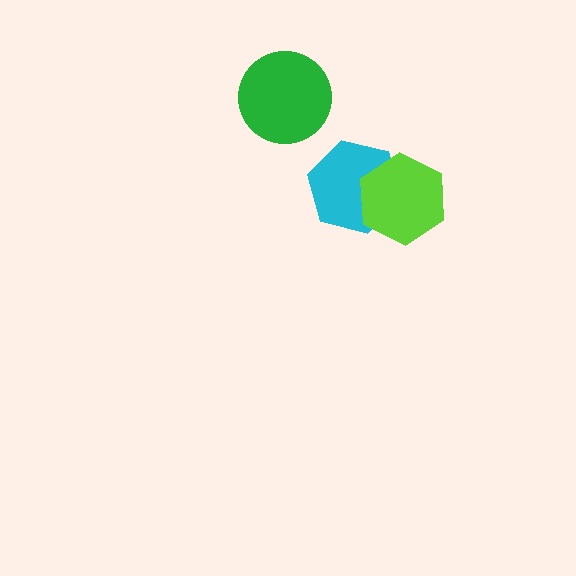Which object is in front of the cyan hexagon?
The lime hexagon is in front of the cyan hexagon.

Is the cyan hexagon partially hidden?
Yes, it is partially covered by another shape.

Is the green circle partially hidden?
No, no other shape covers it.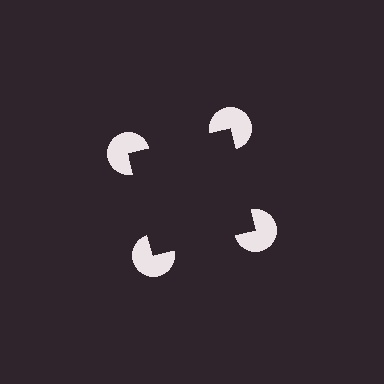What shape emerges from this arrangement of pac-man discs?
An illusory square — its edges are inferred from the aligned wedge cuts in the pac-man discs, not physically drawn.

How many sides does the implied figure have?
4 sides.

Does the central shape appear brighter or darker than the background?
It typically appears slightly darker than the background, even though no actual brightness change is drawn.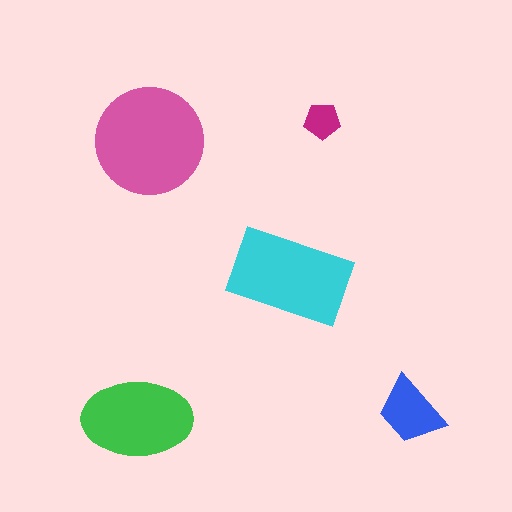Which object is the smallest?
The magenta pentagon.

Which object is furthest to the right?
The blue trapezoid is rightmost.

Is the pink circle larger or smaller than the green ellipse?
Larger.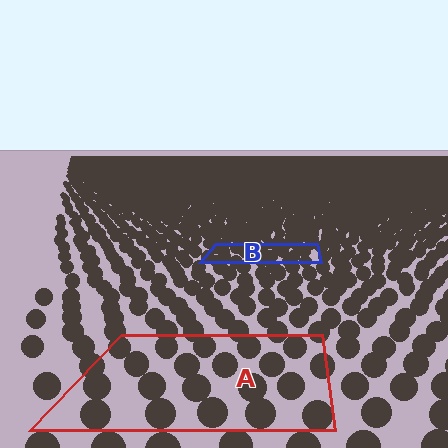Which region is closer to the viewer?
Region A is closer. The texture elements there are larger and more spread out.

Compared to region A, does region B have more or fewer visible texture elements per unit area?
Region B has more texture elements per unit area — they are packed more densely because it is farther away.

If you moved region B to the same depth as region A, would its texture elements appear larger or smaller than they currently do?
They would appear larger. At a closer depth, the same texture elements are projected at a bigger on-screen size.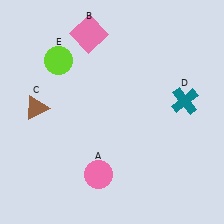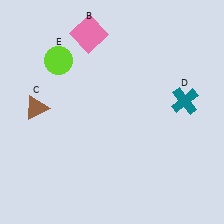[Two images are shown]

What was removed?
The pink circle (A) was removed in Image 2.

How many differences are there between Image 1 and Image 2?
There is 1 difference between the two images.